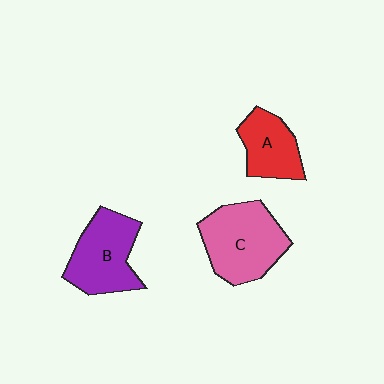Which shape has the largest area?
Shape C (pink).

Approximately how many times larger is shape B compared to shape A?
Approximately 1.4 times.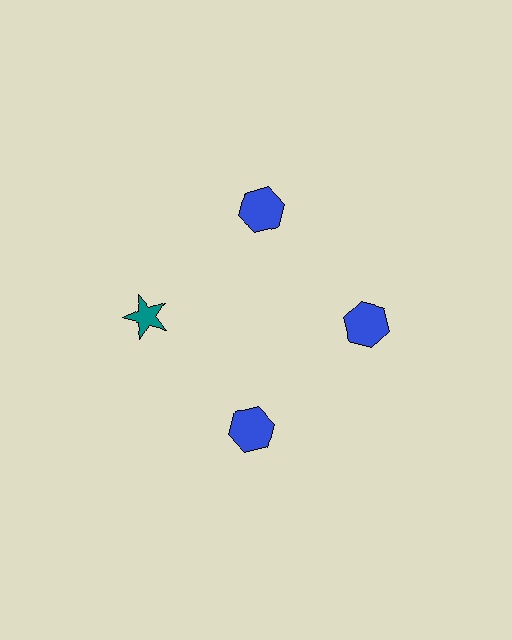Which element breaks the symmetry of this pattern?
The teal star at roughly the 9 o'clock position breaks the symmetry. All other shapes are blue hexagons.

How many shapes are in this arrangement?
There are 4 shapes arranged in a ring pattern.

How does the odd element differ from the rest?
It differs in both color (teal instead of blue) and shape (star instead of hexagon).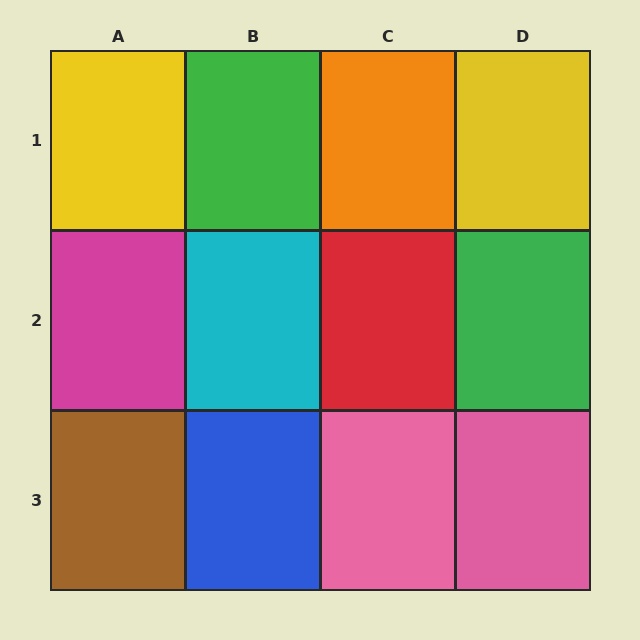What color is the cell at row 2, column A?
Magenta.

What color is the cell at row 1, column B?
Green.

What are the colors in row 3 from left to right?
Brown, blue, pink, pink.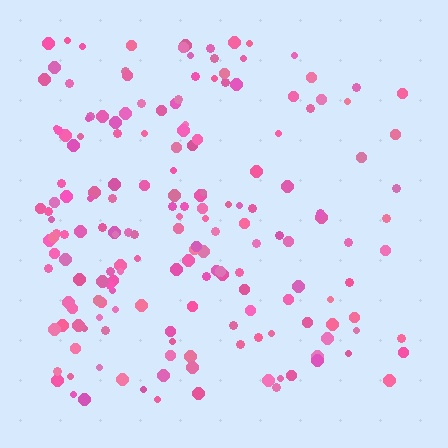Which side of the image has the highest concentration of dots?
The left.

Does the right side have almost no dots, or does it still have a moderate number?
Still a moderate number, just noticeably fewer than the left.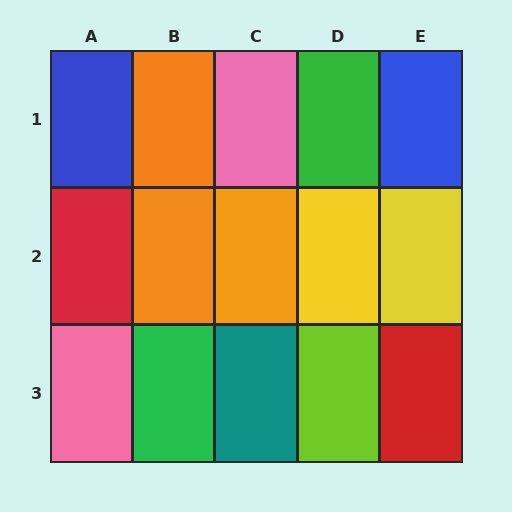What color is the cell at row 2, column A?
Red.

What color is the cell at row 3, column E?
Red.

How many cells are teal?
1 cell is teal.